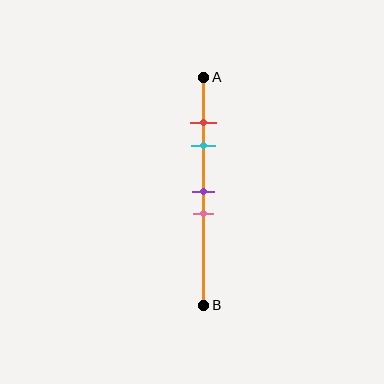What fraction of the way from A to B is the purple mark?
The purple mark is approximately 50% (0.5) of the way from A to B.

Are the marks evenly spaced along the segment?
No, the marks are not evenly spaced.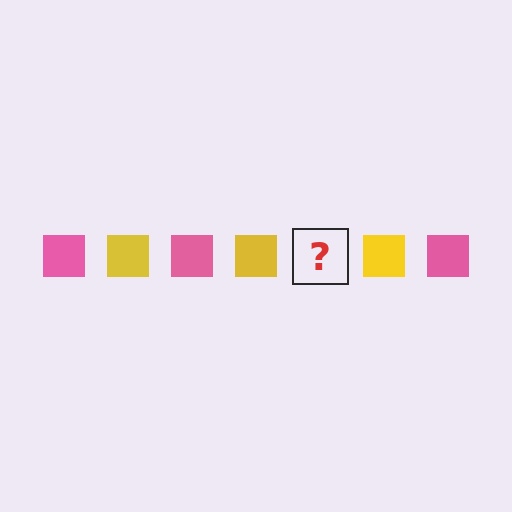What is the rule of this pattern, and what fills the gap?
The rule is that the pattern cycles through pink, yellow squares. The gap should be filled with a pink square.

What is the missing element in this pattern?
The missing element is a pink square.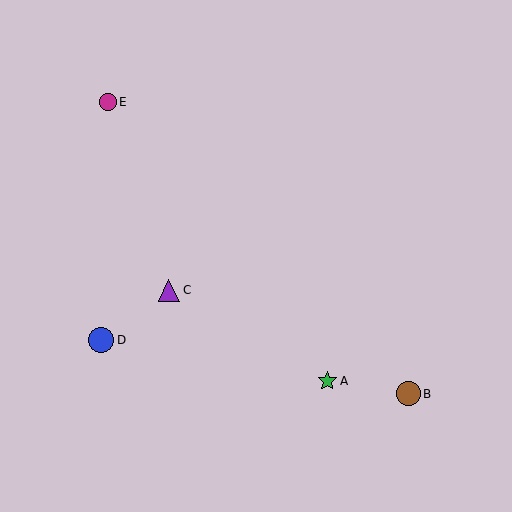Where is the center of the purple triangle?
The center of the purple triangle is at (169, 290).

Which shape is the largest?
The blue circle (labeled D) is the largest.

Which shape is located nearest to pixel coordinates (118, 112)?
The magenta circle (labeled E) at (108, 102) is nearest to that location.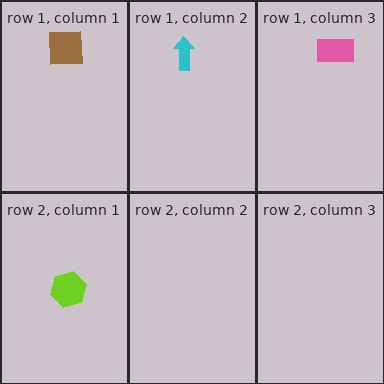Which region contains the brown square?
The row 1, column 1 region.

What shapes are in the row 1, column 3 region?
The pink rectangle.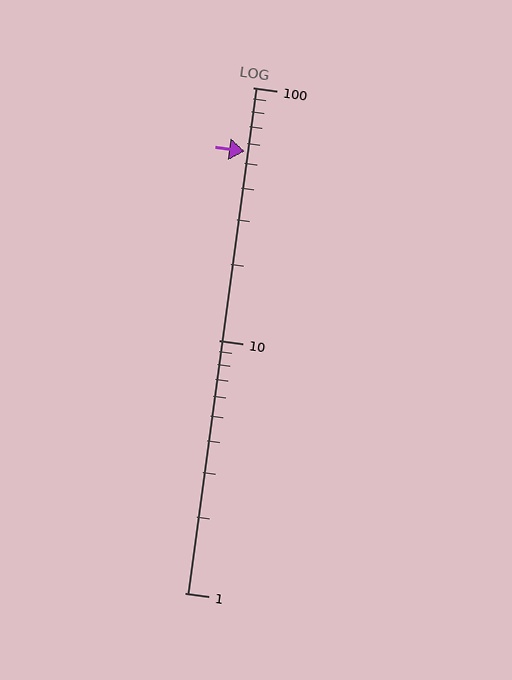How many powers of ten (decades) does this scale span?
The scale spans 2 decades, from 1 to 100.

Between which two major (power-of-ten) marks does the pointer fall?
The pointer is between 10 and 100.